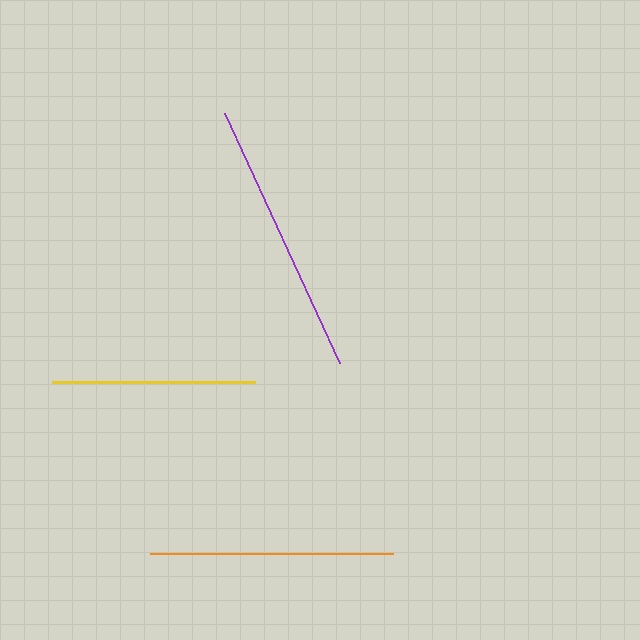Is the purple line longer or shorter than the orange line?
The purple line is longer than the orange line.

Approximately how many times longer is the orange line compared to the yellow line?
The orange line is approximately 1.2 times the length of the yellow line.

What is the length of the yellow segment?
The yellow segment is approximately 203 pixels long.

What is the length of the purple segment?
The purple segment is approximately 275 pixels long.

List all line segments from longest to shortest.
From longest to shortest: purple, orange, yellow.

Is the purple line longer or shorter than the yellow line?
The purple line is longer than the yellow line.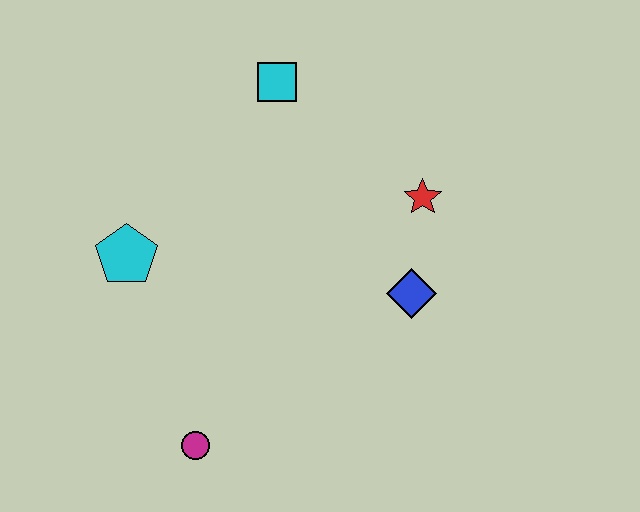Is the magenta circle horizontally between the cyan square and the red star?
No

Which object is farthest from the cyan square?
The magenta circle is farthest from the cyan square.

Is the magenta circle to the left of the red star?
Yes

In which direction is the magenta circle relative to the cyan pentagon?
The magenta circle is below the cyan pentagon.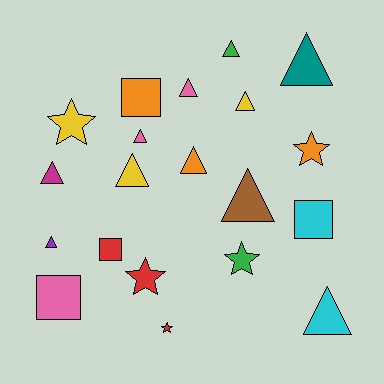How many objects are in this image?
There are 20 objects.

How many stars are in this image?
There are 5 stars.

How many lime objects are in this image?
There are no lime objects.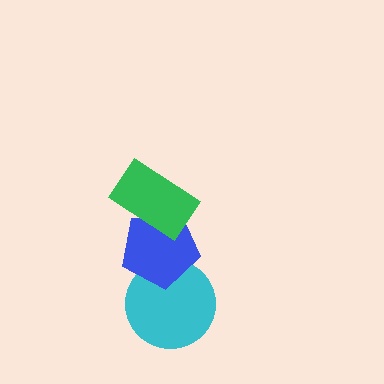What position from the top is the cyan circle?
The cyan circle is 3rd from the top.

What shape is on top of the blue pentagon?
The green rectangle is on top of the blue pentagon.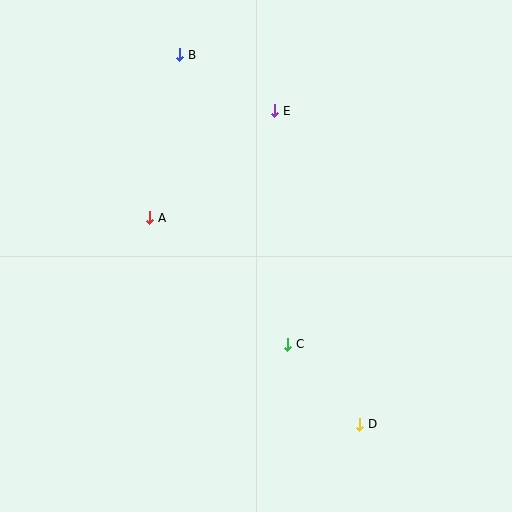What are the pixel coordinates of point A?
Point A is at (150, 218).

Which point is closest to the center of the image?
Point C at (288, 344) is closest to the center.